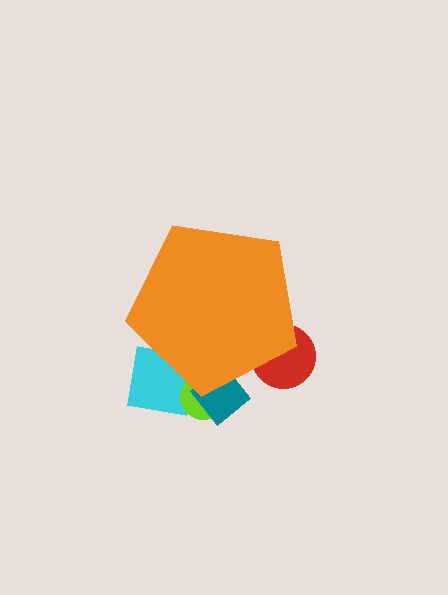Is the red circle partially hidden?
Yes, the red circle is partially hidden behind the orange pentagon.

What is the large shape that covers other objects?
An orange pentagon.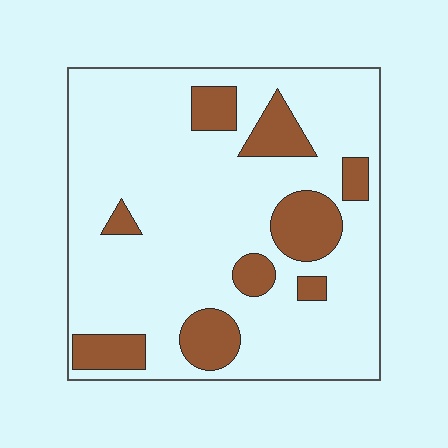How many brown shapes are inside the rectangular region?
9.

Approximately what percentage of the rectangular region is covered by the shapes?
Approximately 20%.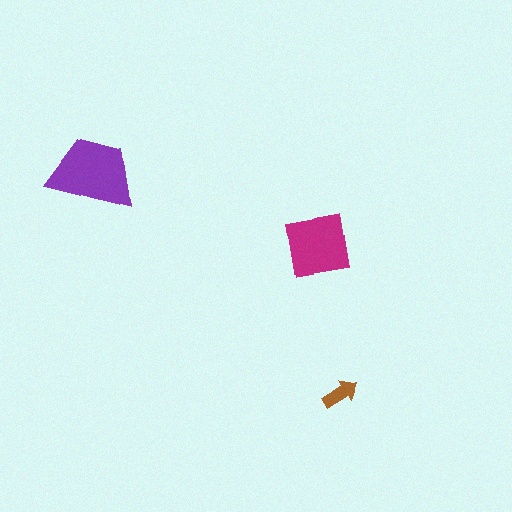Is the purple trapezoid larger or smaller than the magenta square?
Larger.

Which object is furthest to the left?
The purple trapezoid is leftmost.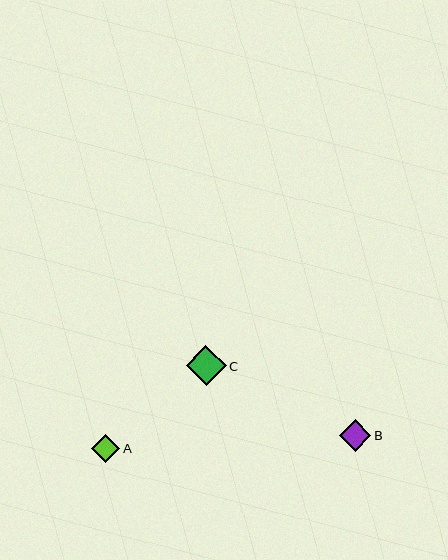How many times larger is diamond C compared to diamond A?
Diamond C is approximately 1.4 times the size of diamond A.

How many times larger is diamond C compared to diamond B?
Diamond C is approximately 1.3 times the size of diamond B.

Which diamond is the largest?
Diamond C is the largest with a size of approximately 40 pixels.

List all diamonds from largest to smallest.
From largest to smallest: C, B, A.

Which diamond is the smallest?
Diamond A is the smallest with a size of approximately 28 pixels.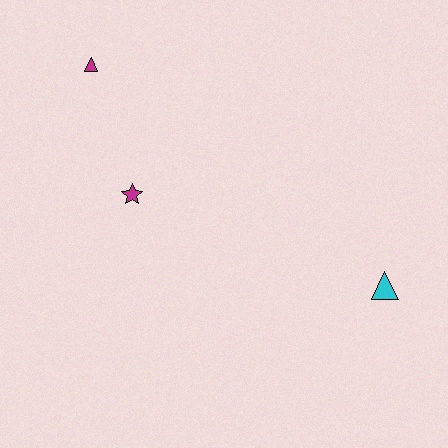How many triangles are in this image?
There are 2 triangles.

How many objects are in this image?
There are 3 objects.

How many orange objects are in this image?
There are no orange objects.